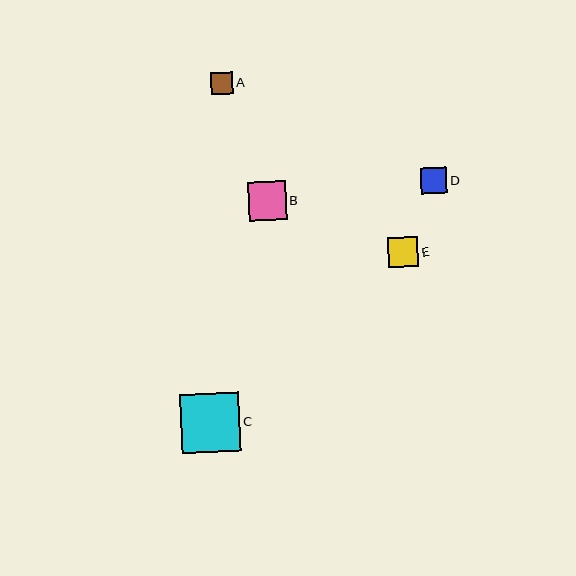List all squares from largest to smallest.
From largest to smallest: C, B, E, D, A.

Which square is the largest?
Square C is the largest with a size of approximately 59 pixels.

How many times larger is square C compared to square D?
Square C is approximately 2.3 times the size of square D.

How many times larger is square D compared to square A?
Square D is approximately 1.2 times the size of square A.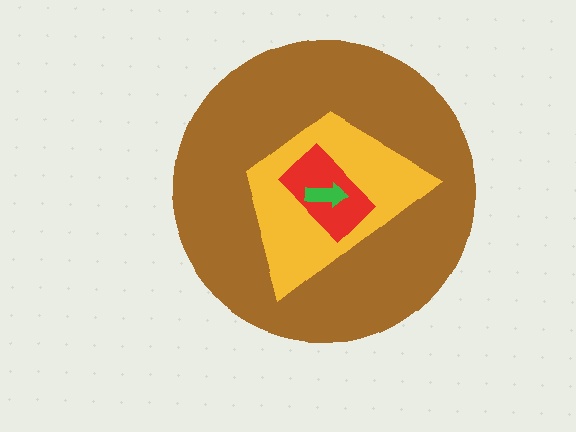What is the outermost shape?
The brown circle.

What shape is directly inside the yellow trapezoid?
The red rectangle.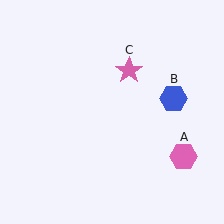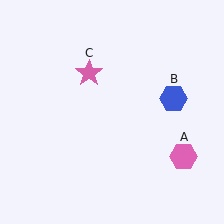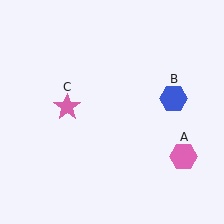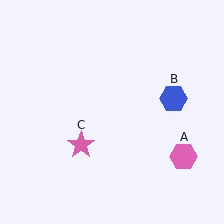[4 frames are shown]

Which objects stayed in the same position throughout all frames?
Pink hexagon (object A) and blue hexagon (object B) remained stationary.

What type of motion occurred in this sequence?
The pink star (object C) rotated counterclockwise around the center of the scene.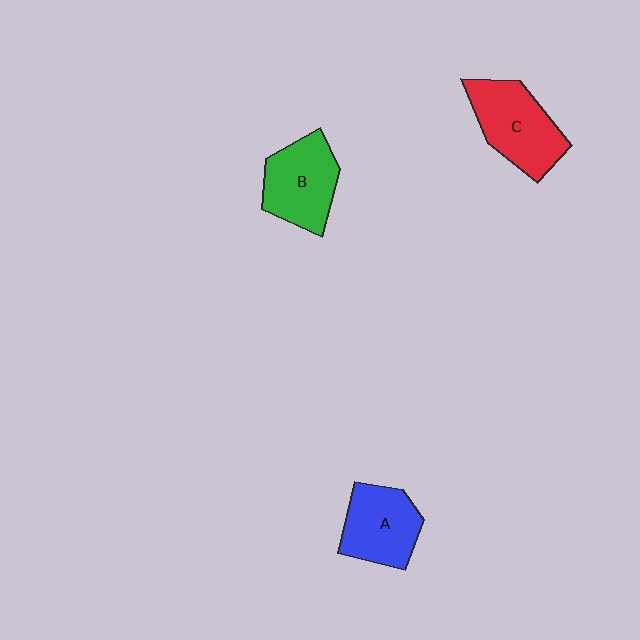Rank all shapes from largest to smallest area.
From largest to smallest: C (red), B (green), A (blue).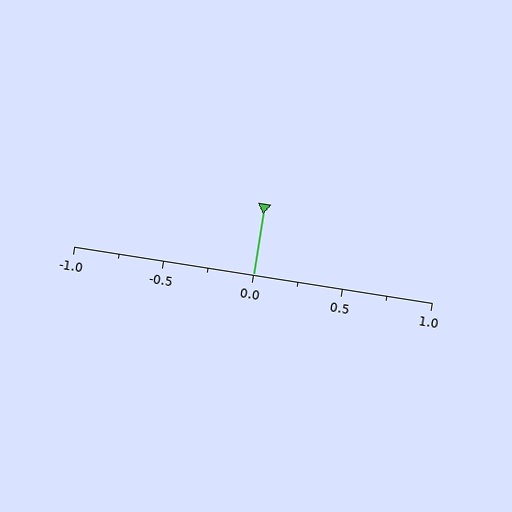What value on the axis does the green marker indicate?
The marker indicates approximately 0.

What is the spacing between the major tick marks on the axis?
The major ticks are spaced 0.5 apart.